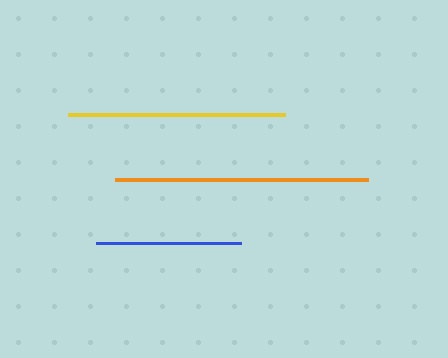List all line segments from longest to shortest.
From longest to shortest: orange, yellow, blue.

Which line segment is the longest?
The orange line is the longest at approximately 252 pixels.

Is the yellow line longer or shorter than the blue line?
The yellow line is longer than the blue line.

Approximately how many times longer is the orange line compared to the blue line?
The orange line is approximately 1.7 times the length of the blue line.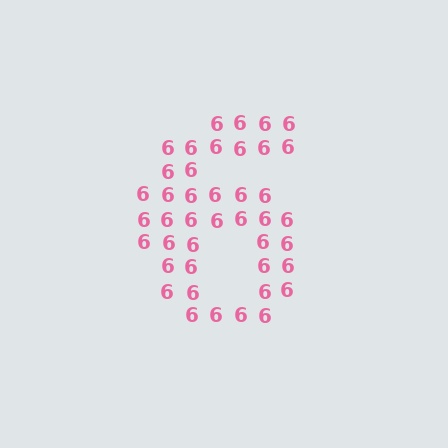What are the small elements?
The small elements are digit 6's.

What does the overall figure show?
The overall figure shows the digit 6.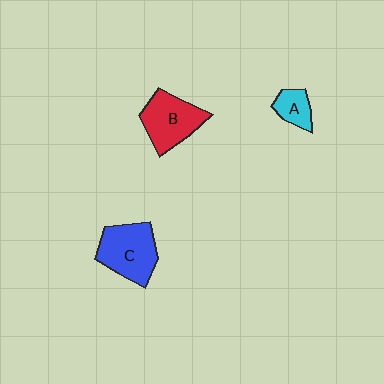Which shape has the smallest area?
Shape A (cyan).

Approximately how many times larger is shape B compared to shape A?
Approximately 2.1 times.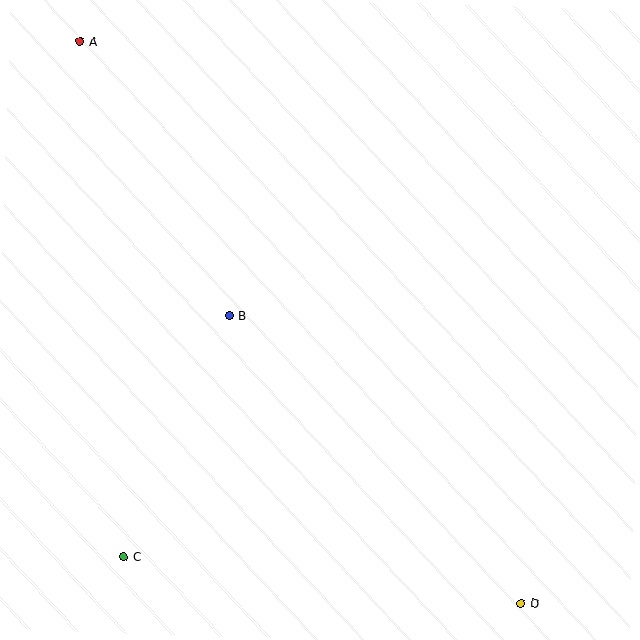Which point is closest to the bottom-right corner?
Point D is closest to the bottom-right corner.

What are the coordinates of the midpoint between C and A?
The midpoint between C and A is at (102, 299).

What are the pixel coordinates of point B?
Point B is at (229, 315).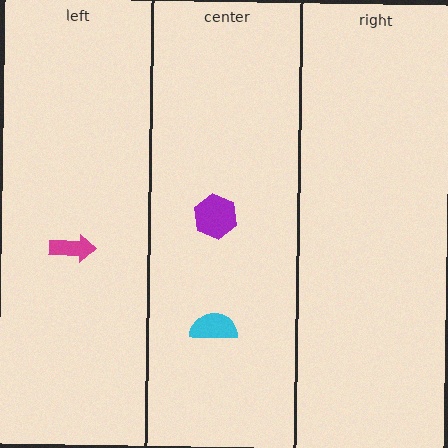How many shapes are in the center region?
2.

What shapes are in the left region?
The magenta arrow.